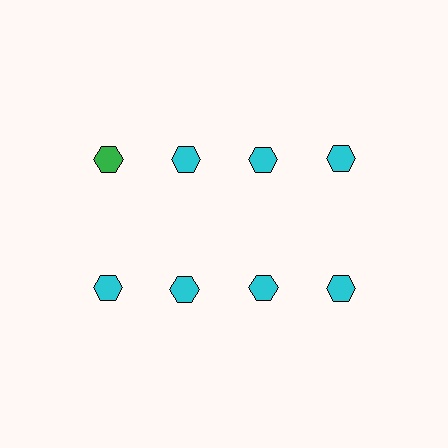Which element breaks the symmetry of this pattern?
The green hexagon in the top row, leftmost column breaks the symmetry. All other shapes are cyan hexagons.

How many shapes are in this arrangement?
There are 8 shapes arranged in a grid pattern.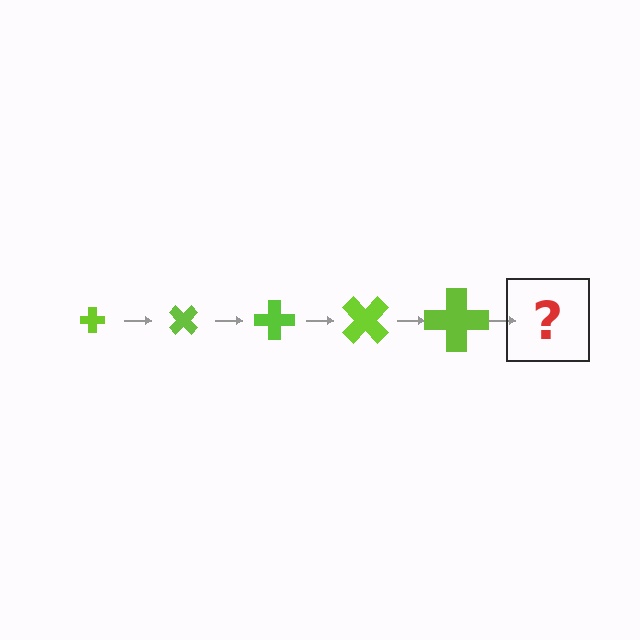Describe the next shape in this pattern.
It should be a cross, larger than the previous one and rotated 225 degrees from the start.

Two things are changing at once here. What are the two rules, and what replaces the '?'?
The two rules are that the cross grows larger each step and it rotates 45 degrees each step. The '?' should be a cross, larger than the previous one and rotated 225 degrees from the start.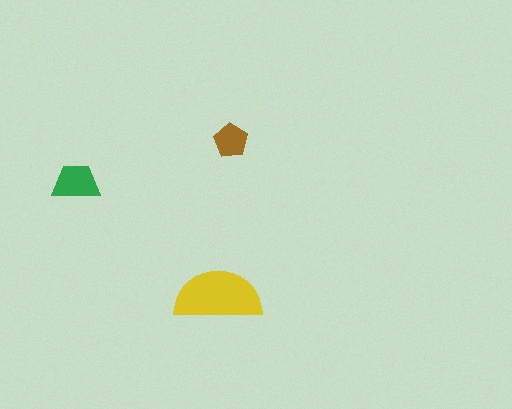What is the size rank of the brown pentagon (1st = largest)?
3rd.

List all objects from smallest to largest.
The brown pentagon, the green trapezoid, the yellow semicircle.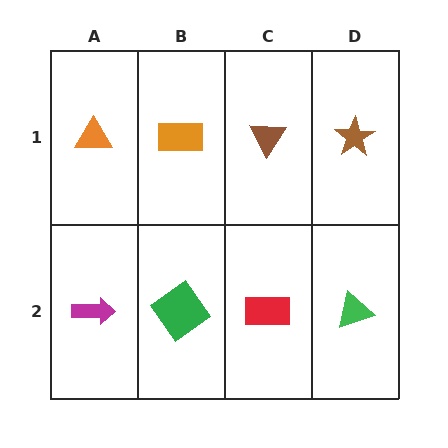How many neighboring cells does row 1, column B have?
3.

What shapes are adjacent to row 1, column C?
A red rectangle (row 2, column C), an orange rectangle (row 1, column B), a brown star (row 1, column D).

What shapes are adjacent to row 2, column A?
An orange triangle (row 1, column A), a green diamond (row 2, column B).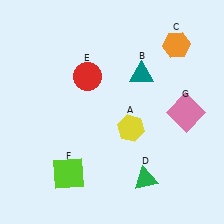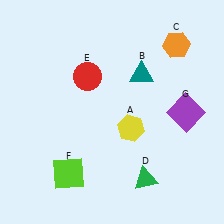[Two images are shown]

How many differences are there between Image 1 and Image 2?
There is 1 difference between the two images.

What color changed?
The square (G) changed from pink in Image 1 to purple in Image 2.